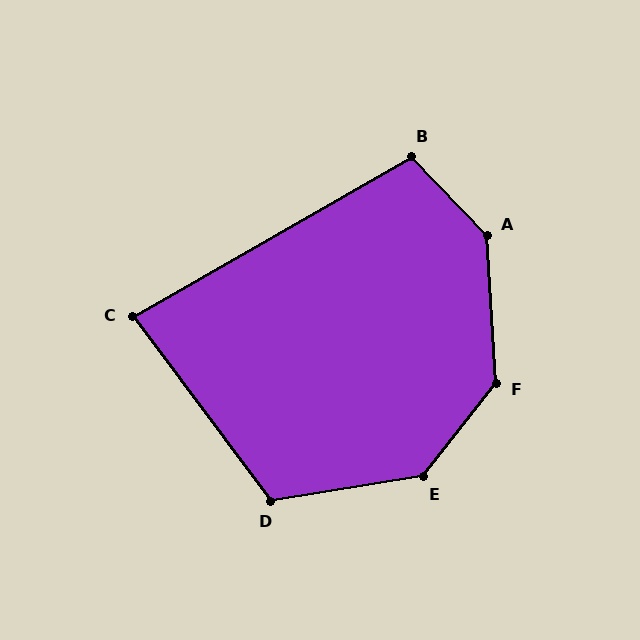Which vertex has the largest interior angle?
A, at approximately 140 degrees.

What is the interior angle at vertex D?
Approximately 118 degrees (obtuse).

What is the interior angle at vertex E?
Approximately 137 degrees (obtuse).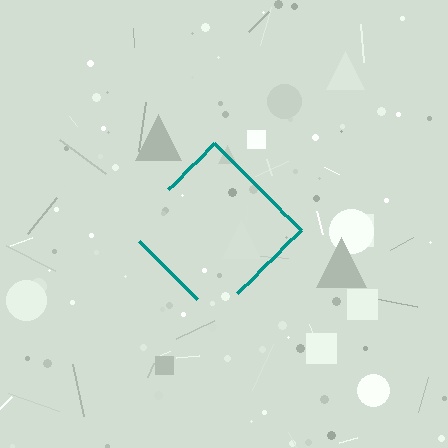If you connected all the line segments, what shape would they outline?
They would outline a diamond.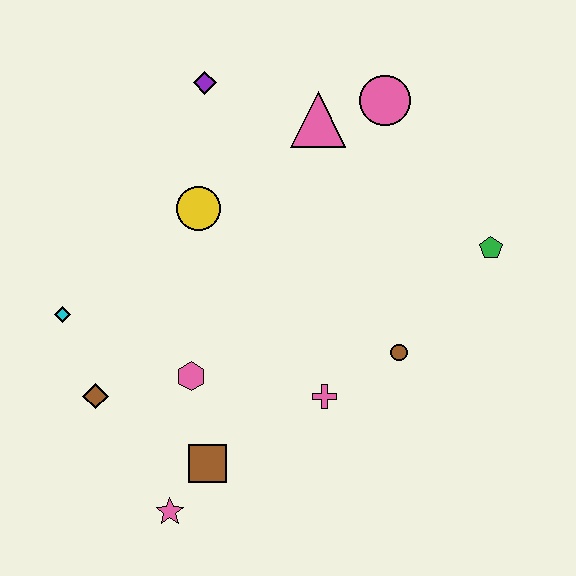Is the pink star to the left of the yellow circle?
Yes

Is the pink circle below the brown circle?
No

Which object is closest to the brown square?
The pink star is closest to the brown square.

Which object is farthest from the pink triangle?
The pink star is farthest from the pink triangle.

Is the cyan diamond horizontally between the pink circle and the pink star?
No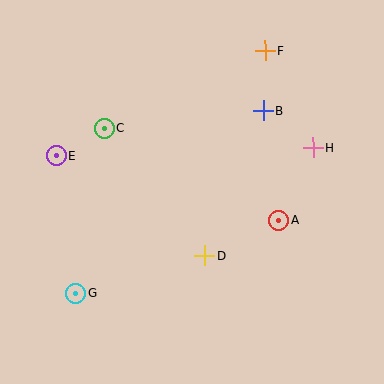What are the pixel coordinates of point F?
Point F is at (265, 51).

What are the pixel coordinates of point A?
Point A is at (279, 221).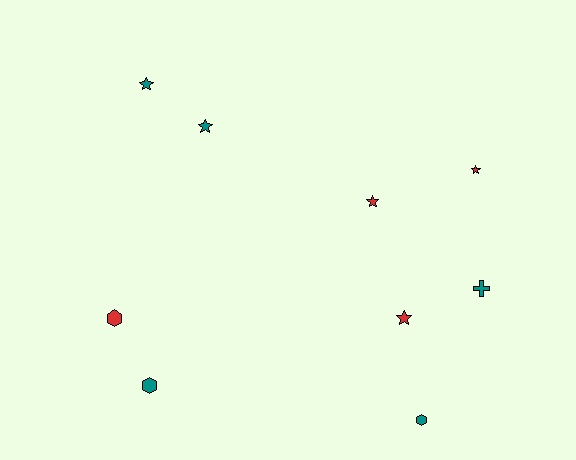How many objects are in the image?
There are 9 objects.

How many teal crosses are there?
There is 1 teal cross.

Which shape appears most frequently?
Star, with 5 objects.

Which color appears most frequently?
Teal, with 5 objects.